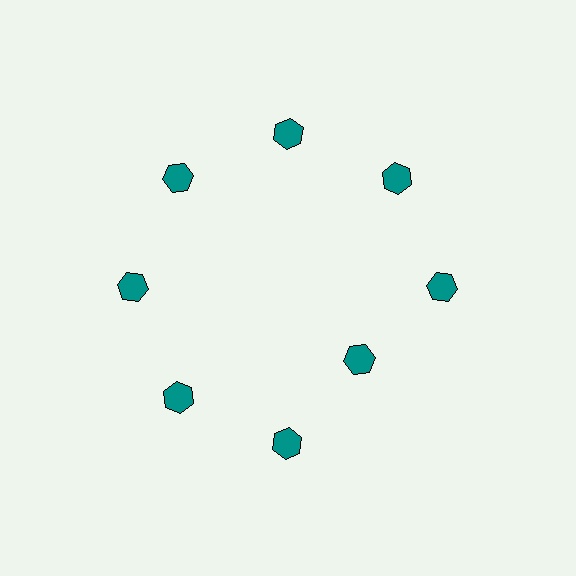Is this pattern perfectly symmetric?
No. The 8 teal hexagons are arranged in a ring, but one element near the 4 o'clock position is pulled inward toward the center, breaking the 8-fold rotational symmetry.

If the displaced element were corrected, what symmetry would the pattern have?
It would have 8-fold rotational symmetry — the pattern would map onto itself every 45 degrees.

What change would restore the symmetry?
The symmetry would be restored by moving it outward, back onto the ring so that all 8 hexagons sit at equal angles and equal distance from the center.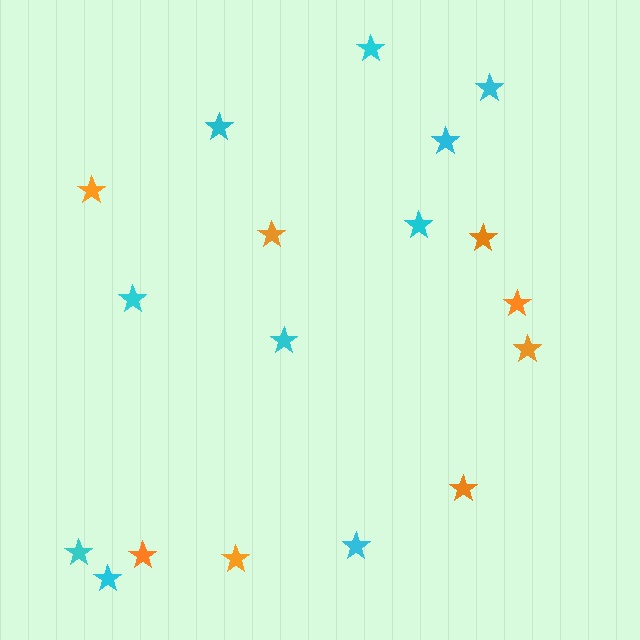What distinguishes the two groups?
There are 2 groups: one group of cyan stars (10) and one group of orange stars (8).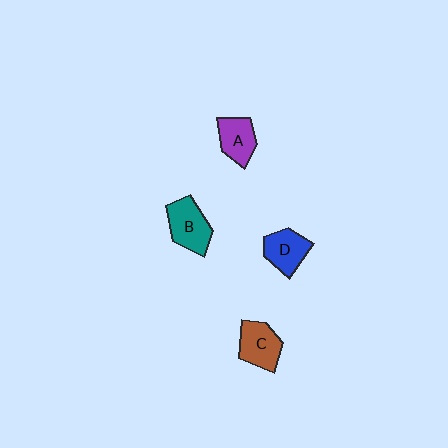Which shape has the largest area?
Shape B (teal).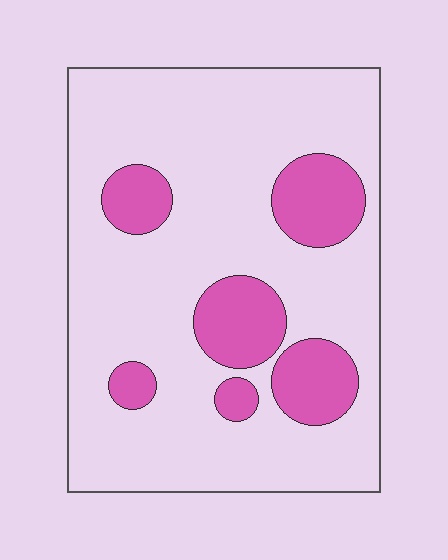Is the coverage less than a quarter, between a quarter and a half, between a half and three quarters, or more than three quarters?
Less than a quarter.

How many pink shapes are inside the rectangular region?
6.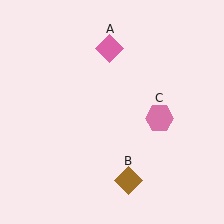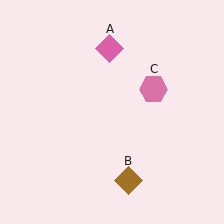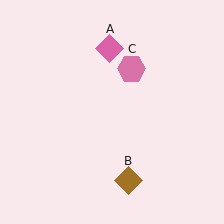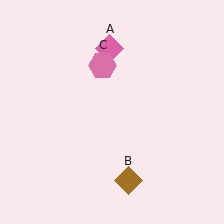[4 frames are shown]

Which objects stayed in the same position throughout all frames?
Pink diamond (object A) and brown diamond (object B) remained stationary.